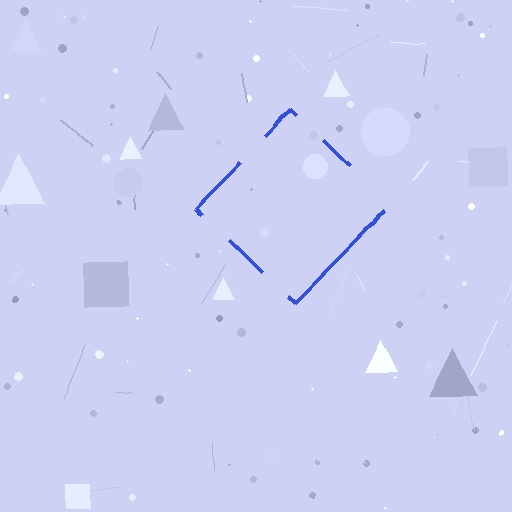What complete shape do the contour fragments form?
The contour fragments form a diamond.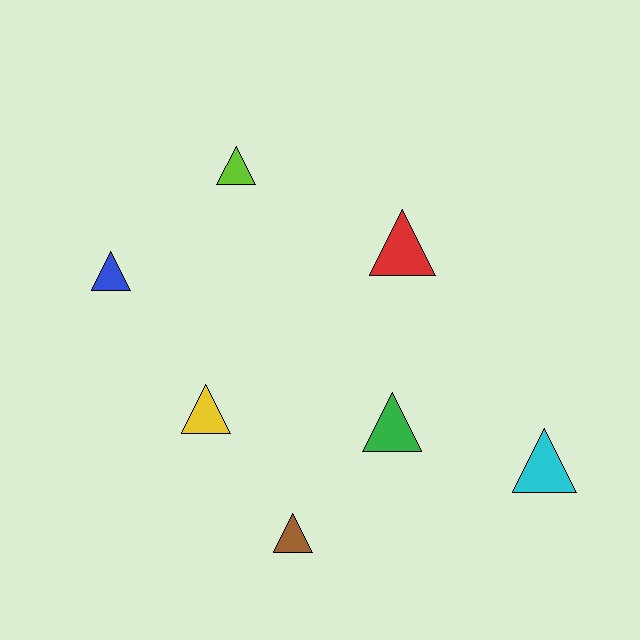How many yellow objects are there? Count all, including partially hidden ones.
There is 1 yellow object.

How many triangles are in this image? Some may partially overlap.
There are 7 triangles.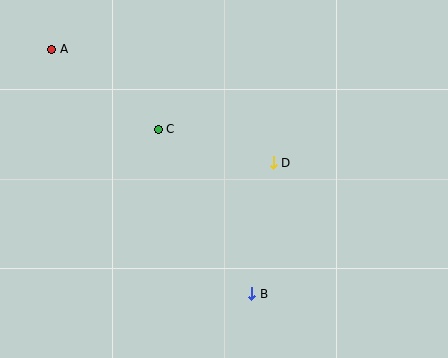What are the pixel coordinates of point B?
Point B is at (252, 294).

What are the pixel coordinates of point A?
Point A is at (52, 49).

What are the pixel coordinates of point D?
Point D is at (273, 163).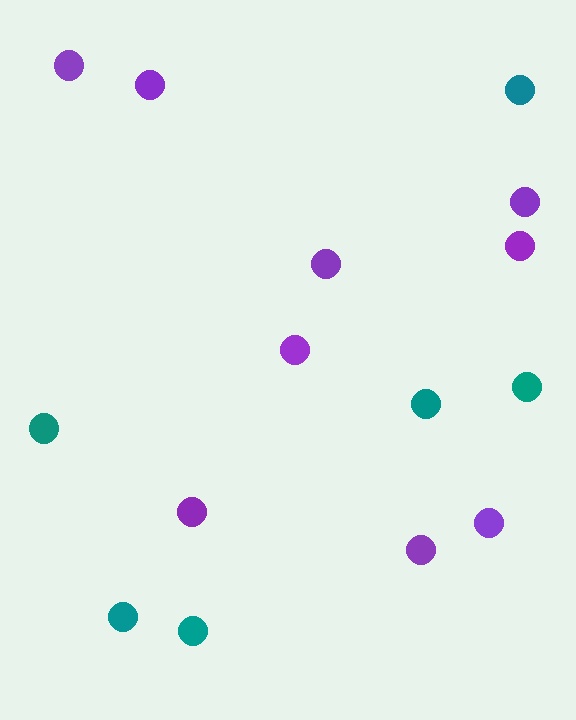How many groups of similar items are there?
There are 2 groups: one group of purple circles (9) and one group of teal circles (6).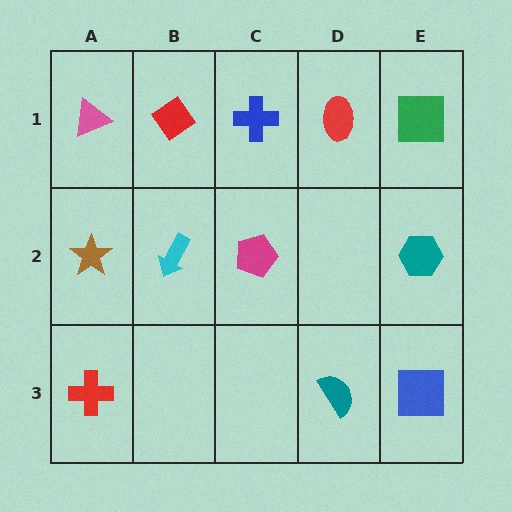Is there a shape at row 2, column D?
No, that cell is empty.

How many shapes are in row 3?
3 shapes.